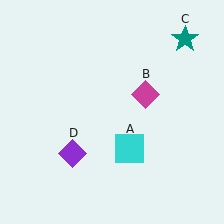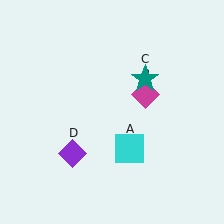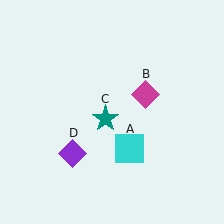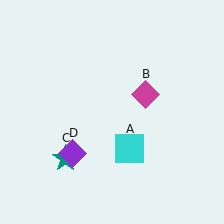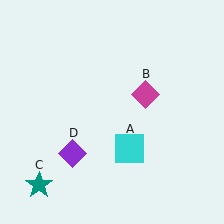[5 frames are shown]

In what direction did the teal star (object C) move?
The teal star (object C) moved down and to the left.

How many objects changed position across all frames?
1 object changed position: teal star (object C).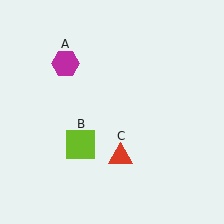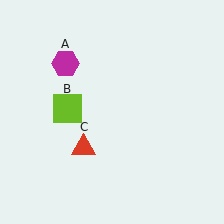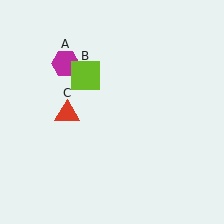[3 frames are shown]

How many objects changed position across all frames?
2 objects changed position: lime square (object B), red triangle (object C).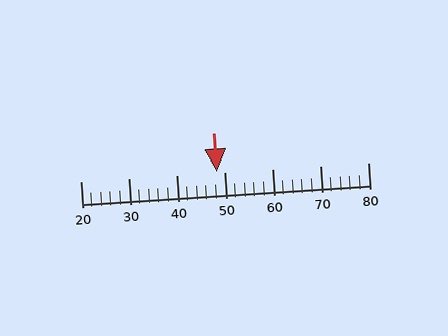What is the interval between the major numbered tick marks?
The major tick marks are spaced 10 units apart.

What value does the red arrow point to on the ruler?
The red arrow points to approximately 48.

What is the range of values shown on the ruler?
The ruler shows values from 20 to 80.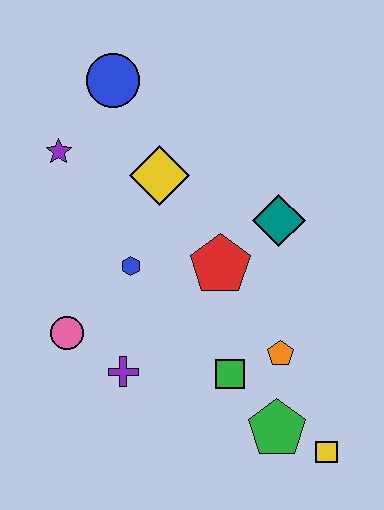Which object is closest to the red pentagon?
The teal diamond is closest to the red pentagon.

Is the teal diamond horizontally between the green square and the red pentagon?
No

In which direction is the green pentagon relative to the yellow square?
The green pentagon is to the left of the yellow square.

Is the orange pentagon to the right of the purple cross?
Yes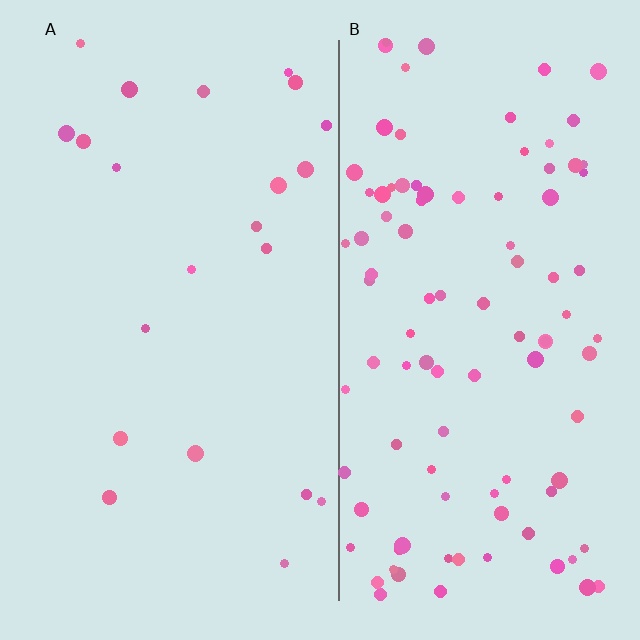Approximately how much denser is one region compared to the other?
Approximately 4.5× — region B over region A.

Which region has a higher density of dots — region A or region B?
B (the right).